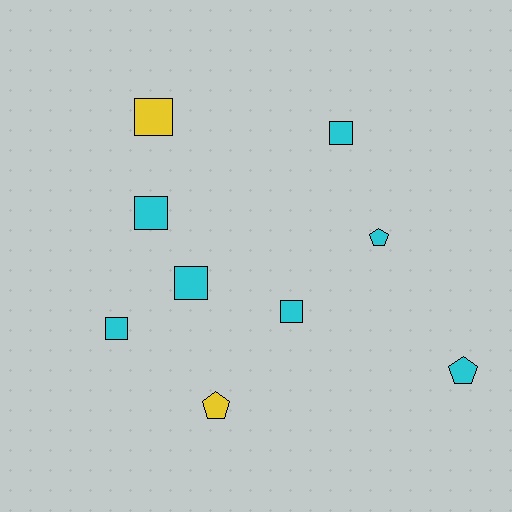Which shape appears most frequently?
Square, with 6 objects.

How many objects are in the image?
There are 9 objects.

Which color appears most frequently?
Cyan, with 7 objects.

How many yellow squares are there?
There is 1 yellow square.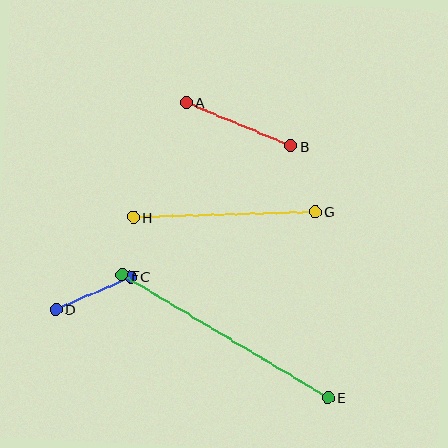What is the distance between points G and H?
The distance is approximately 182 pixels.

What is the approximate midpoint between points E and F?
The midpoint is at approximately (225, 336) pixels.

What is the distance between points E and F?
The distance is approximately 240 pixels.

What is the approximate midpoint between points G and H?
The midpoint is at approximately (224, 215) pixels.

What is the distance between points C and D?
The distance is approximately 82 pixels.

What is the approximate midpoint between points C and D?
The midpoint is at approximately (93, 293) pixels.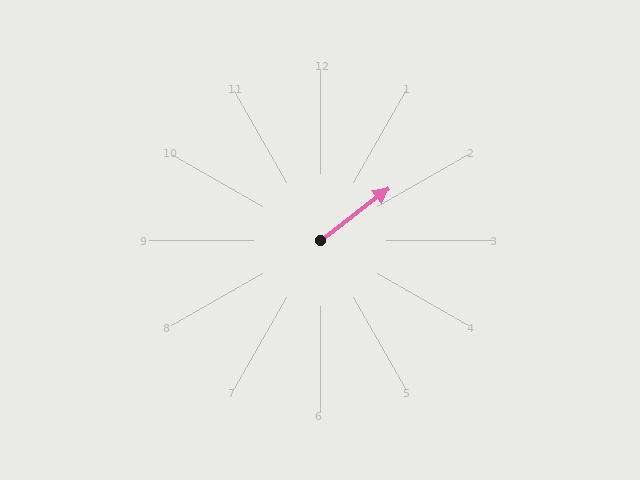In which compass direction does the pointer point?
Northeast.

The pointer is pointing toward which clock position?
Roughly 2 o'clock.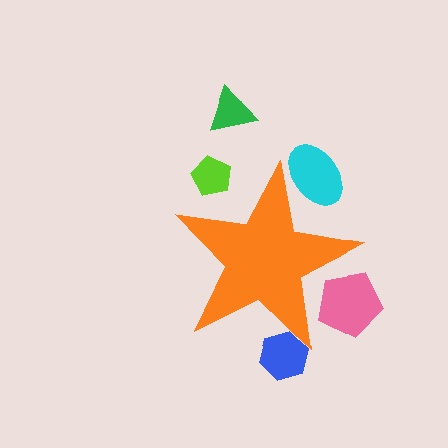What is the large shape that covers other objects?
An orange star.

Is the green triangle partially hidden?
No, the green triangle is fully visible.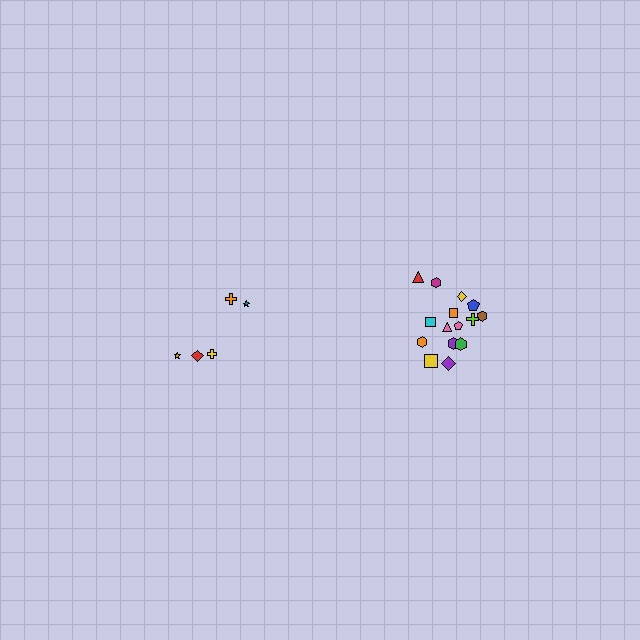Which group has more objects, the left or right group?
The right group.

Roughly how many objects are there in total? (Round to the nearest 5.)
Roughly 20 objects in total.